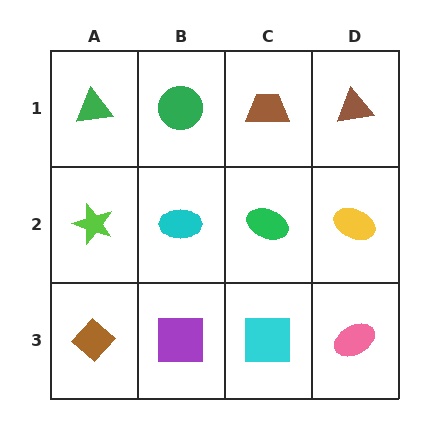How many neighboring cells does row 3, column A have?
2.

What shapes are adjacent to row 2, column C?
A brown trapezoid (row 1, column C), a cyan square (row 3, column C), a cyan ellipse (row 2, column B), a yellow ellipse (row 2, column D).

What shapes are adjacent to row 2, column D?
A brown triangle (row 1, column D), a pink ellipse (row 3, column D), a green ellipse (row 2, column C).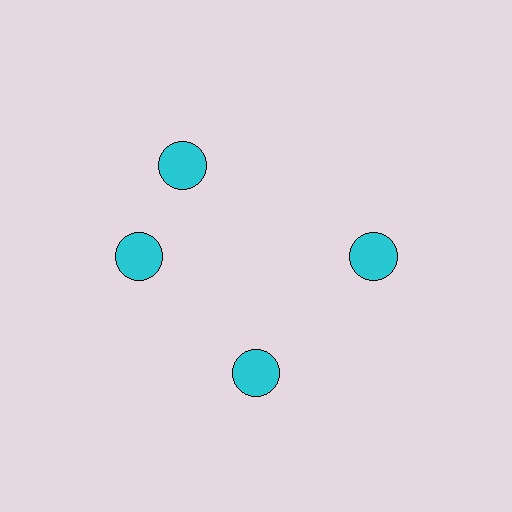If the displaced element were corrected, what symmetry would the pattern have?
It would have 4-fold rotational symmetry — the pattern would map onto itself every 90 degrees.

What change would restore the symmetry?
The symmetry would be restored by rotating it back into even spacing with its neighbors so that all 4 circles sit at equal angles and equal distance from the center.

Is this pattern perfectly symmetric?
No. The 4 cyan circles are arranged in a ring, but one element near the 12 o'clock position is rotated out of alignment along the ring, breaking the 4-fold rotational symmetry.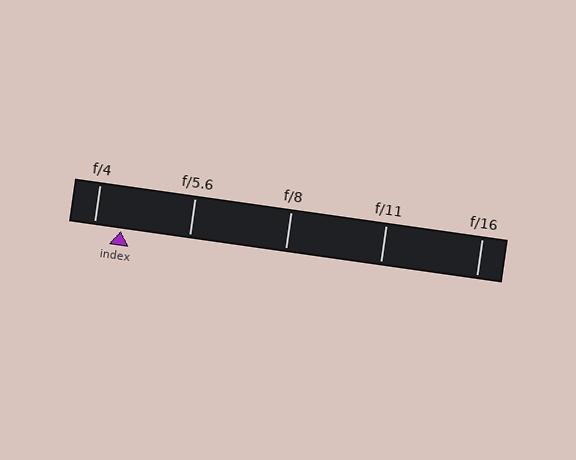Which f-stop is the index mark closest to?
The index mark is closest to f/4.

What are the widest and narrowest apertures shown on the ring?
The widest aperture shown is f/4 and the narrowest is f/16.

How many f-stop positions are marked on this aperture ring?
There are 5 f-stop positions marked.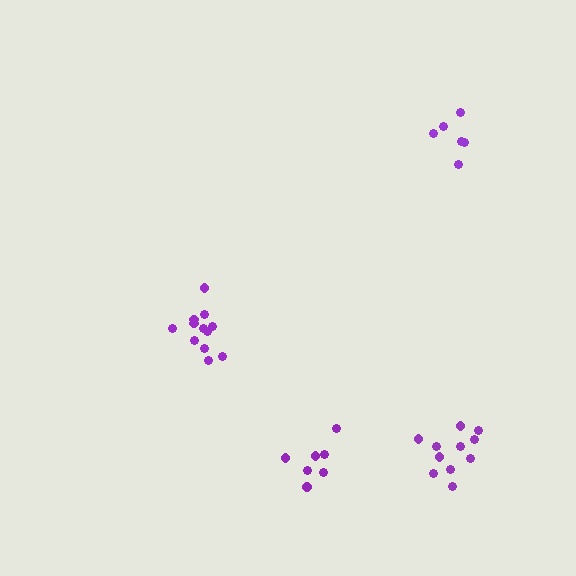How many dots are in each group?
Group 1: 12 dots, Group 2: 6 dots, Group 3: 11 dots, Group 4: 7 dots (36 total).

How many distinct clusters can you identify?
There are 4 distinct clusters.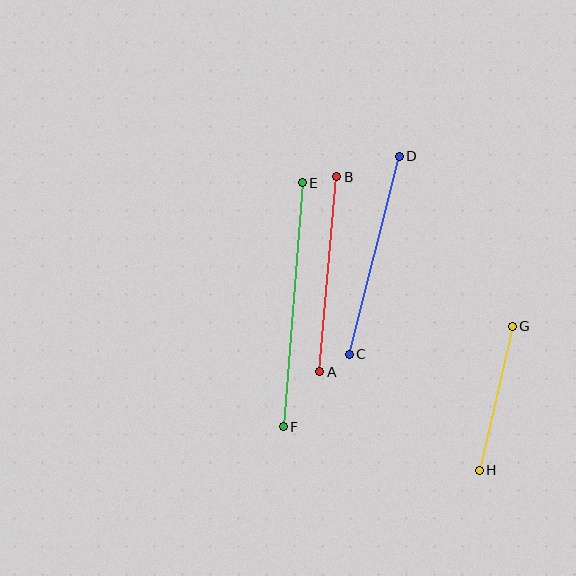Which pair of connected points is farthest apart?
Points E and F are farthest apart.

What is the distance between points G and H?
The distance is approximately 147 pixels.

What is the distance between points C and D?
The distance is approximately 204 pixels.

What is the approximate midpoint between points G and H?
The midpoint is at approximately (496, 398) pixels.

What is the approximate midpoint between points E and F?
The midpoint is at approximately (293, 305) pixels.